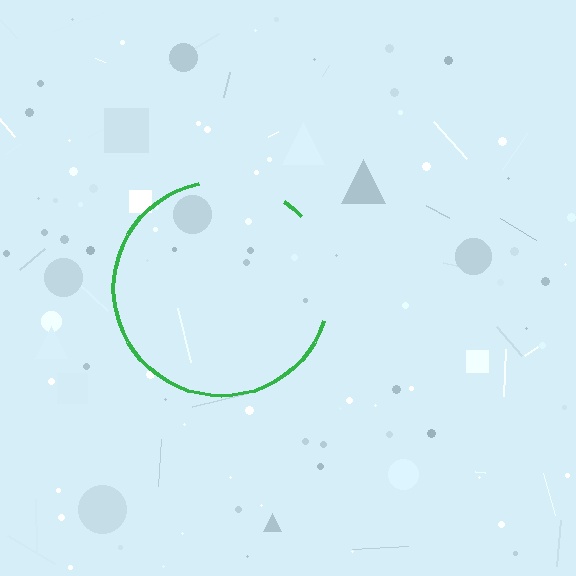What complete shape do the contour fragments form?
The contour fragments form a circle.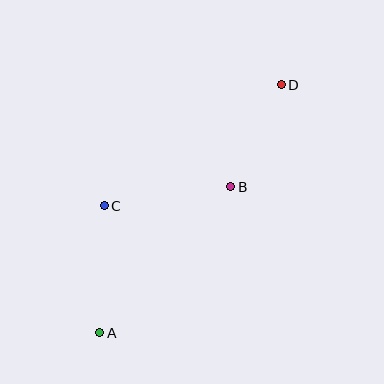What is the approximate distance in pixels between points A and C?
The distance between A and C is approximately 127 pixels.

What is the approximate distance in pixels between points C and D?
The distance between C and D is approximately 214 pixels.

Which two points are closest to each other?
Points B and D are closest to each other.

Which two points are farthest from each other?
Points A and D are farthest from each other.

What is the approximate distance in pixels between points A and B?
The distance between A and B is approximately 196 pixels.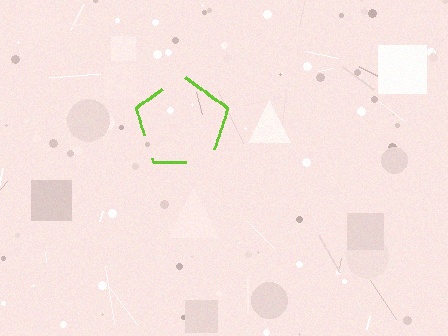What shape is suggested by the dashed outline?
The dashed outline suggests a pentagon.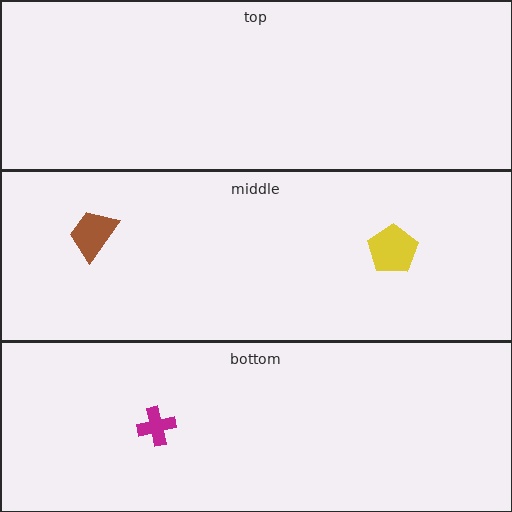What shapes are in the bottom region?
The magenta cross.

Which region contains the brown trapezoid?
The middle region.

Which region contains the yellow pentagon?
The middle region.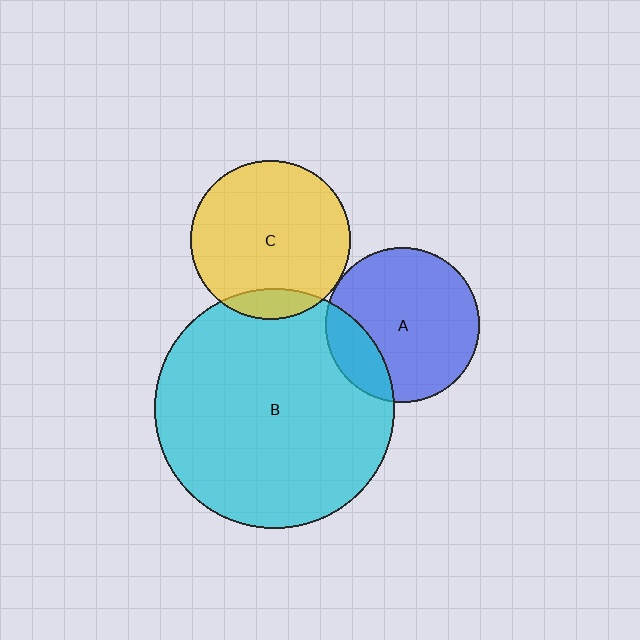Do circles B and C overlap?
Yes.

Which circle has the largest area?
Circle B (cyan).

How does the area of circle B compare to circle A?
Approximately 2.4 times.